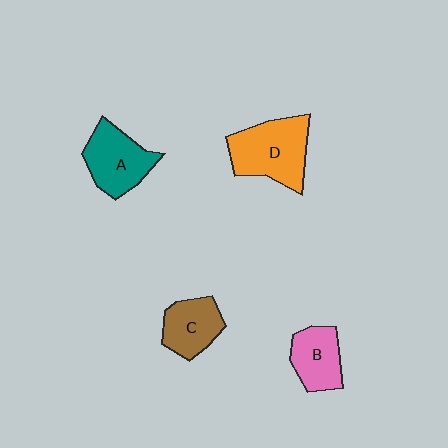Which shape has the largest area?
Shape D (orange).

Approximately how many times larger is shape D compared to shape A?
Approximately 1.2 times.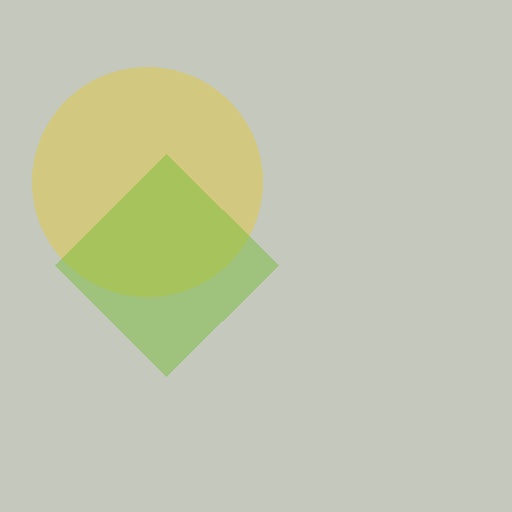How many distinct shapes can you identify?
There are 2 distinct shapes: a yellow circle, a lime diamond.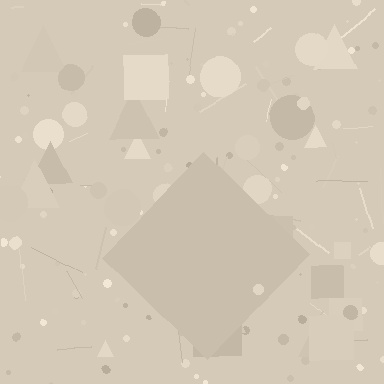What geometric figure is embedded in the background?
A diamond is embedded in the background.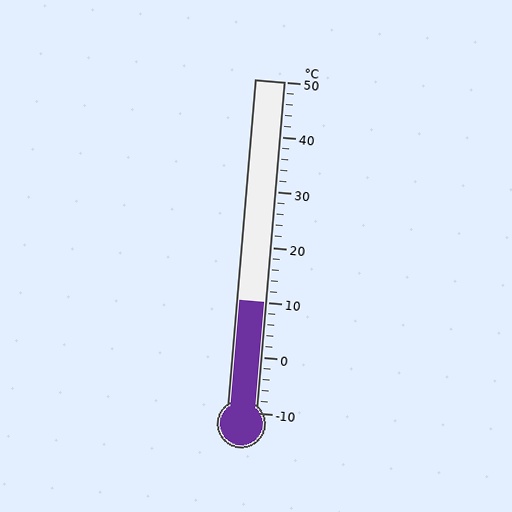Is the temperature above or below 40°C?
The temperature is below 40°C.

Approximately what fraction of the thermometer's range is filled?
The thermometer is filled to approximately 35% of its range.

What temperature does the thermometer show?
The thermometer shows approximately 10°C.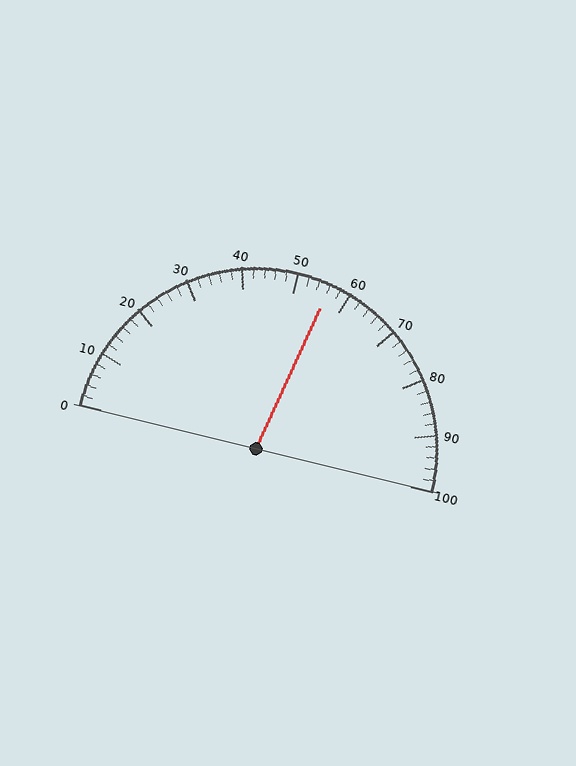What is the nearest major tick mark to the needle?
The nearest major tick mark is 60.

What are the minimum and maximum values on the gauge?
The gauge ranges from 0 to 100.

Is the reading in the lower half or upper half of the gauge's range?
The reading is in the upper half of the range (0 to 100).